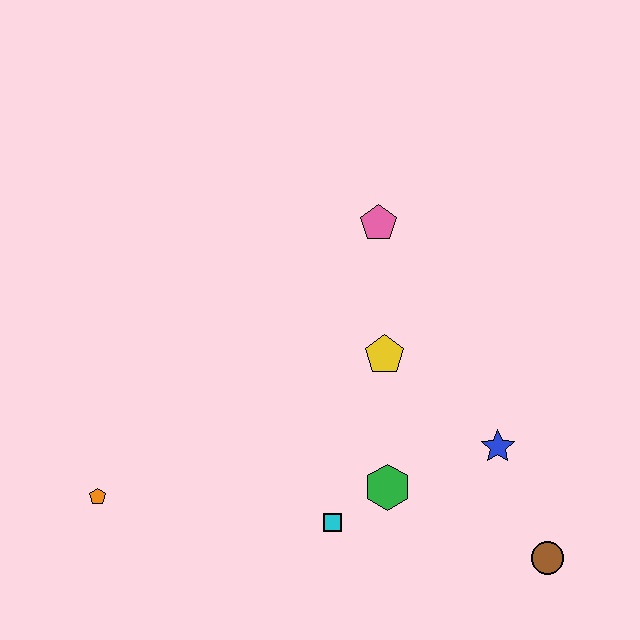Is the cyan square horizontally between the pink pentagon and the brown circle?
No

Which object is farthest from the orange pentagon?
The brown circle is farthest from the orange pentagon.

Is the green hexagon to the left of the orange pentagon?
No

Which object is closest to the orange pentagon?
The cyan square is closest to the orange pentagon.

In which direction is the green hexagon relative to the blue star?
The green hexagon is to the left of the blue star.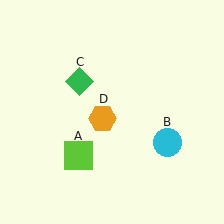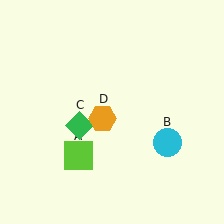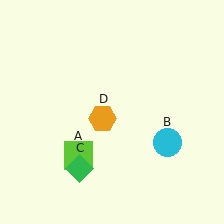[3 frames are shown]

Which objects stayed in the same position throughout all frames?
Lime square (object A) and cyan circle (object B) and orange hexagon (object D) remained stationary.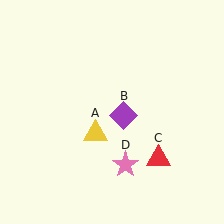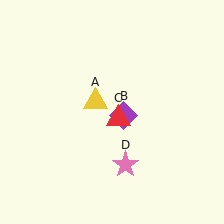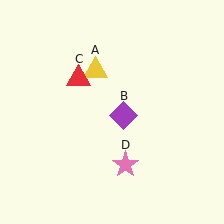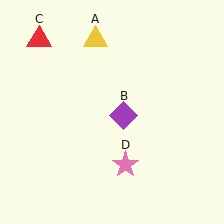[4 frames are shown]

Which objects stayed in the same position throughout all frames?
Purple diamond (object B) and pink star (object D) remained stationary.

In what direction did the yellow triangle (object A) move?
The yellow triangle (object A) moved up.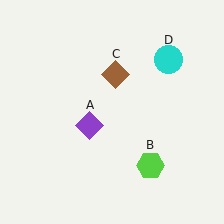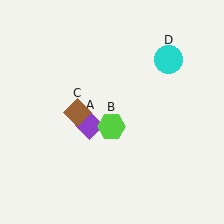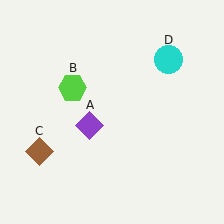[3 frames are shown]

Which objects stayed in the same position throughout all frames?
Purple diamond (object A) and cyan circle (object D) remained stationary.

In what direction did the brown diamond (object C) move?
The brown diamond (object C) moved down and to the left.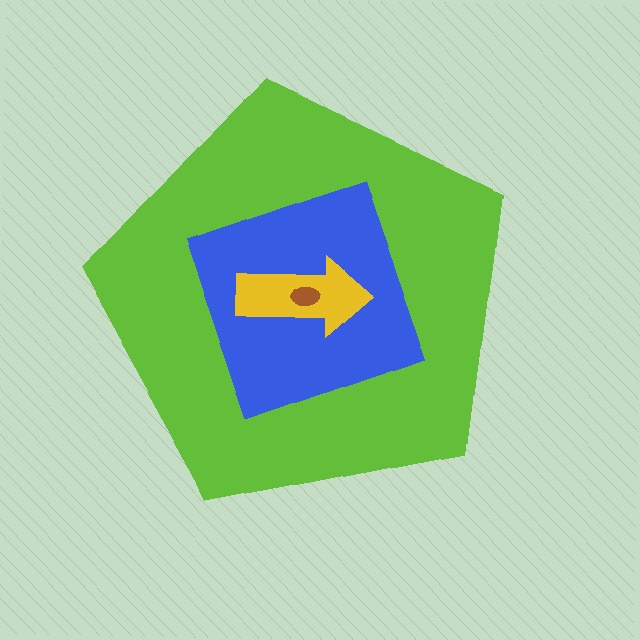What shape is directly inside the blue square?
The yellow arrow.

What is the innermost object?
The brown ellipse.